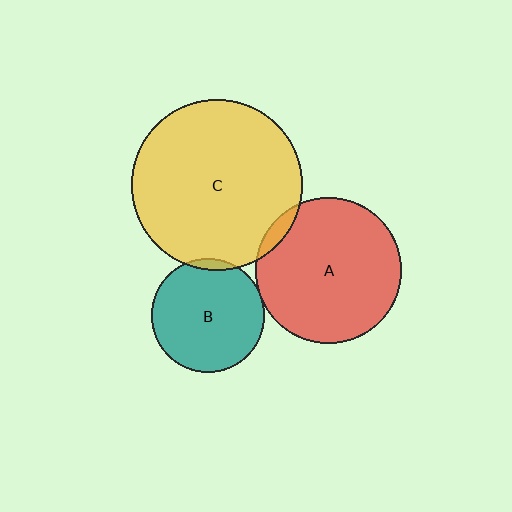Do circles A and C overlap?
Yes.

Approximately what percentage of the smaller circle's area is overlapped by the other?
Approximately 5%.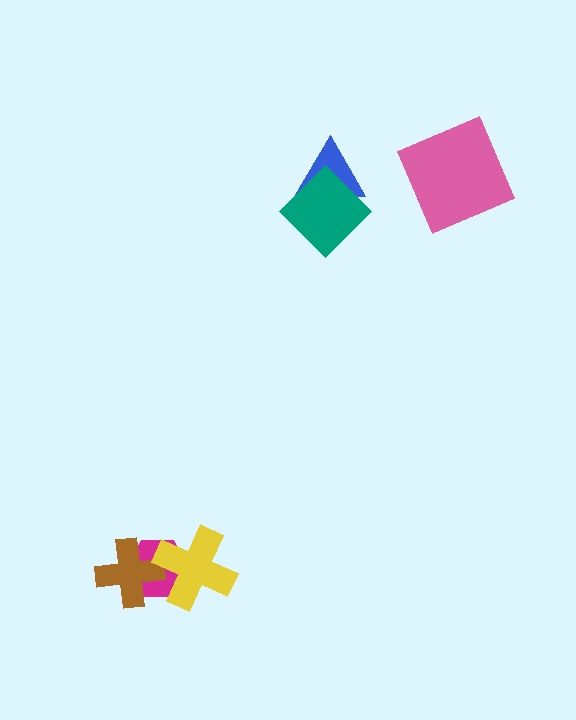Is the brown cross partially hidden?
Yes, it is partially covered by another shape.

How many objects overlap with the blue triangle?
1 object overlaps with the blue triangle.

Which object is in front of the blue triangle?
The teal diamond is in front of the blue triangle.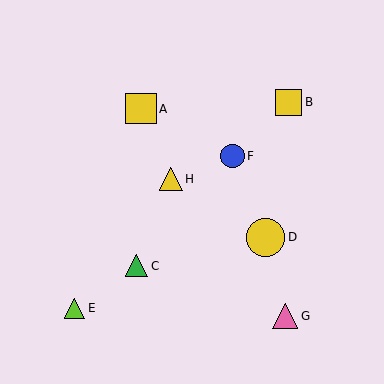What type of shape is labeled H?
Shape H is a yellow triangle.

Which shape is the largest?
The yellow circle (labeled D) is the largest.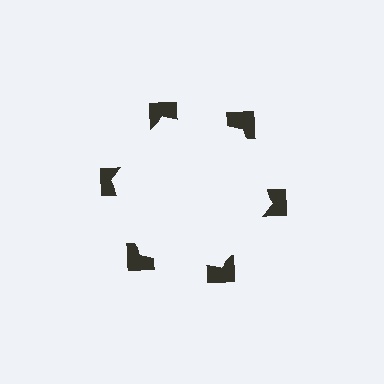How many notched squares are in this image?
There are 6 — one at each vertex of the illusory hexagon.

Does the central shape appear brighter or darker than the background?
It typically appears slightly brighter than the background, even though no actual brightness change is drawn.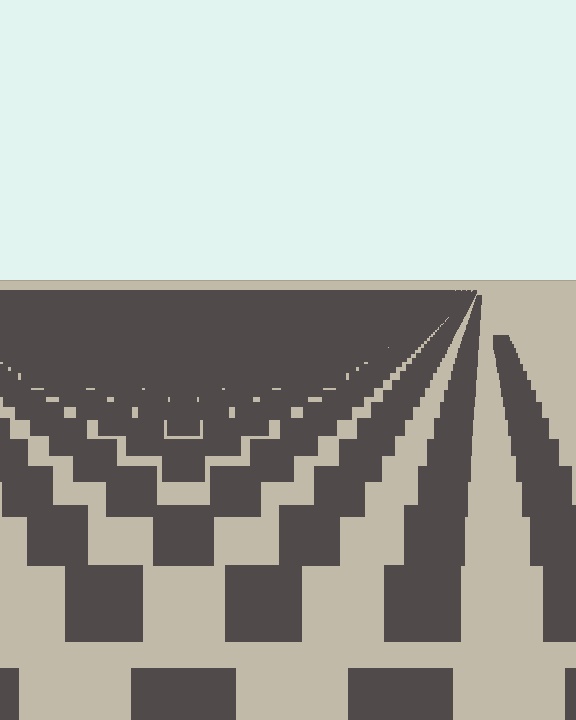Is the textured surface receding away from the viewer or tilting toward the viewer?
The surface is receding away from the viewer. Texture elements get smaller and denser toward the top.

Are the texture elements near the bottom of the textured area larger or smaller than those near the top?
Larger. Near the bottom, elements are closer to the viewer and appear at a bigger on-screen size.